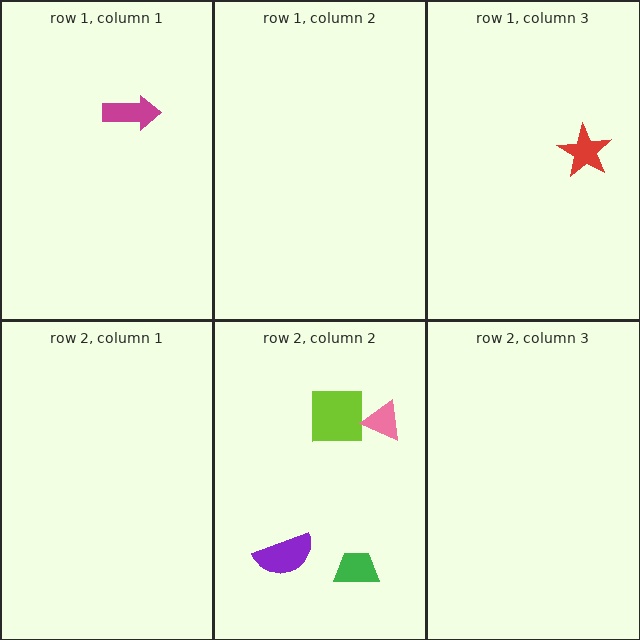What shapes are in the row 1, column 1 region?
The magenta arrow.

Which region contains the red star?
The row 1, column 3 region.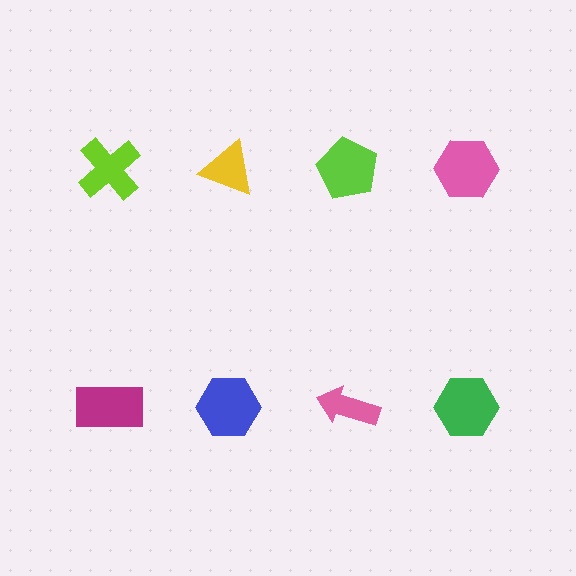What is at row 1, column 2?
A yellow triangle.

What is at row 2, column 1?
A magenta rectangle.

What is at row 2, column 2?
A blue hexagon.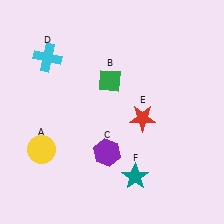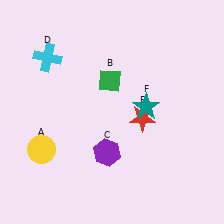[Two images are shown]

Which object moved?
The teal star (F) moved up.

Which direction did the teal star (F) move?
The teal star (F) moved up.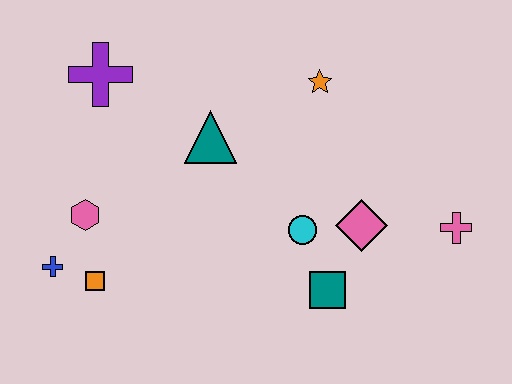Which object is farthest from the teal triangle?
The pink cross is farthest from the teal triangle.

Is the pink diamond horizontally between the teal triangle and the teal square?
No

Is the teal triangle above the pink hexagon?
Yes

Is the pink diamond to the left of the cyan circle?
No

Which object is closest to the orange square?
The blue cross is closest to the orange square.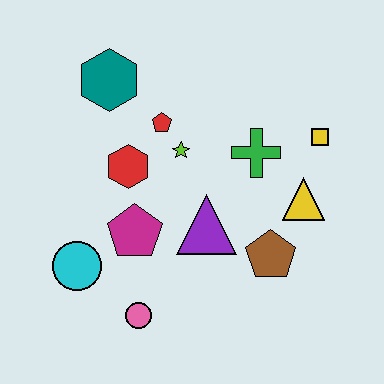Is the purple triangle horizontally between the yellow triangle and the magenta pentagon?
Yes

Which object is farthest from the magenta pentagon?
The yellow square is farthest from the magenta pentagon.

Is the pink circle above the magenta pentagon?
No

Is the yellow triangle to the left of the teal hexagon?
No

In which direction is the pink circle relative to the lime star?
The pink circle is below the lime star.